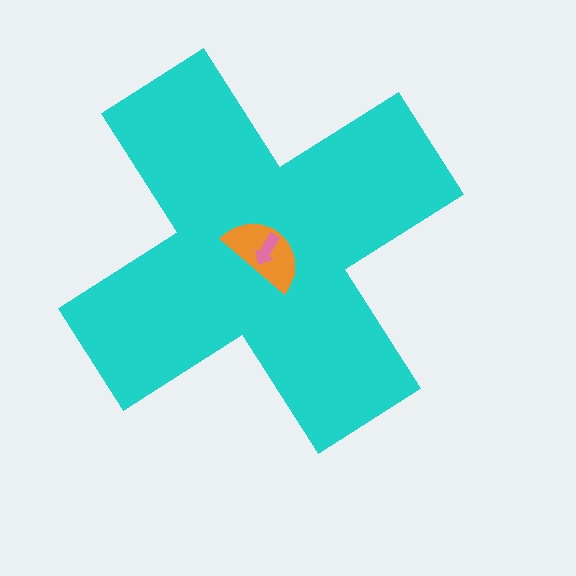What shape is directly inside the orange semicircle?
The pink arrow.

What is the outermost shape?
The cyan cross.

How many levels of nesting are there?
3.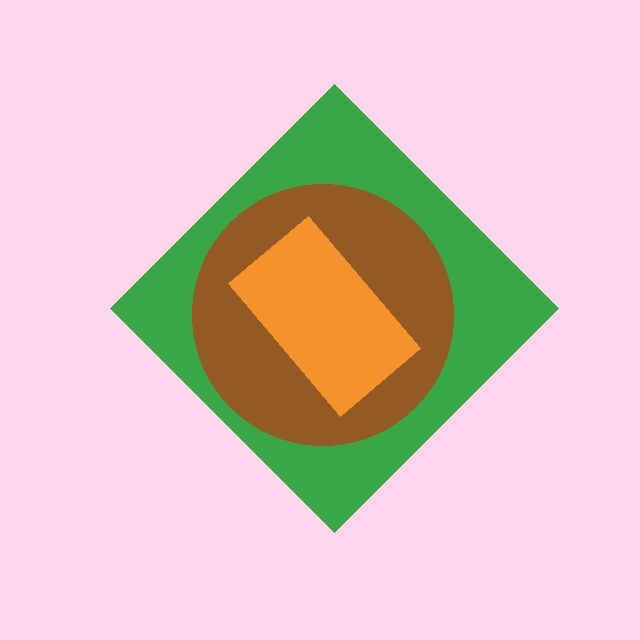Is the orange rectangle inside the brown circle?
Yes.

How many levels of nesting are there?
3.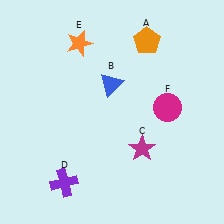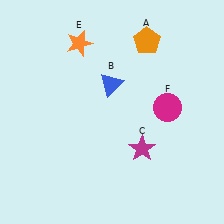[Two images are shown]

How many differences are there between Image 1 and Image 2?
There is 1 difference between the two images.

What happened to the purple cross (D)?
The purple cross (D) was removed in Image 2. It was in the bottom-left area of Image 1.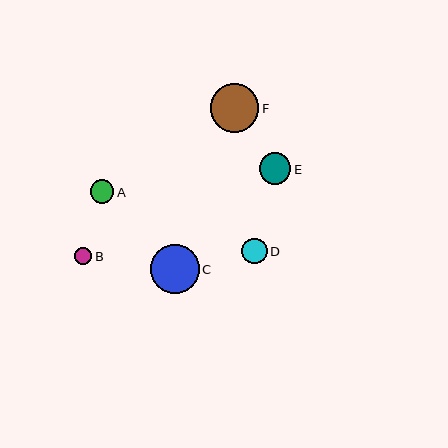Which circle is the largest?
Circle F is the largest with a size of approximately 49 pixels.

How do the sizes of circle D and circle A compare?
Circle D and circle A are approximately the same size.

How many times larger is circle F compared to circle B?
Circle F is approximately 2.9 times the size of circle B.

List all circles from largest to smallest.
From largest to smallest: F, C, E, D, A, B.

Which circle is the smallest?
Circle B is the smallest with a size of approximately 17 pixels.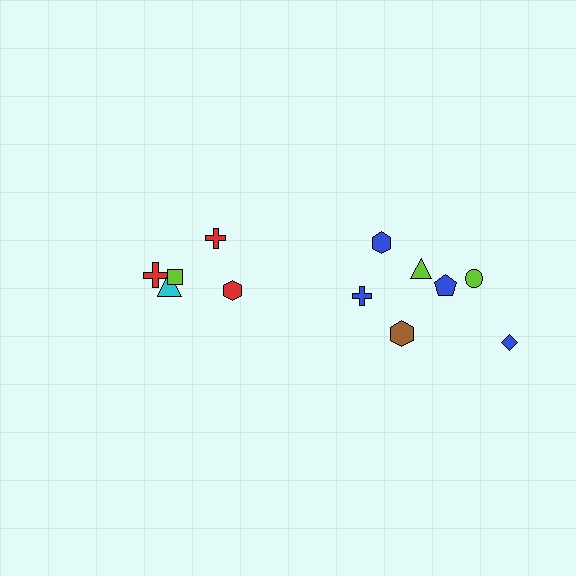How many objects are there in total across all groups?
There are 12 objects.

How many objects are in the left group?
There are 5 objects.